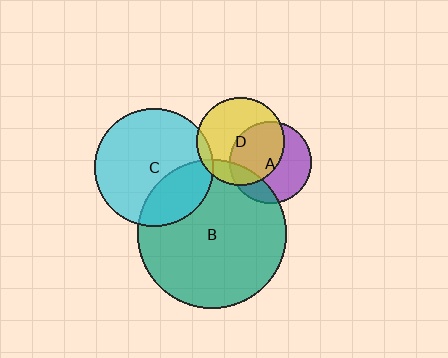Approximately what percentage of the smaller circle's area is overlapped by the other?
Approximately 50%.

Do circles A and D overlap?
Yes.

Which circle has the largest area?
Circle B (teal).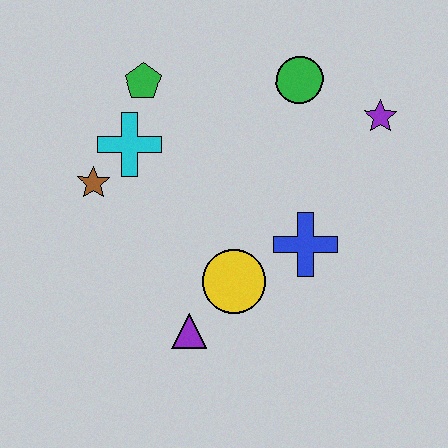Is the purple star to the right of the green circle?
Yes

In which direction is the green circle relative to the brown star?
The green circle is to the right of the brown star.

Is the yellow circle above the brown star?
No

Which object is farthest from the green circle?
The purple triangle is farthest from the green circle.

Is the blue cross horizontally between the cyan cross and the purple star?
Yes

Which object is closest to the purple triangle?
The yellow circle is closest to the purple triangle.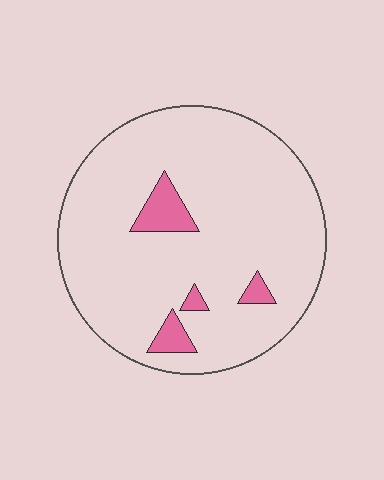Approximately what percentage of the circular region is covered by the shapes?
Approximately 10%.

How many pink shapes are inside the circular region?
4.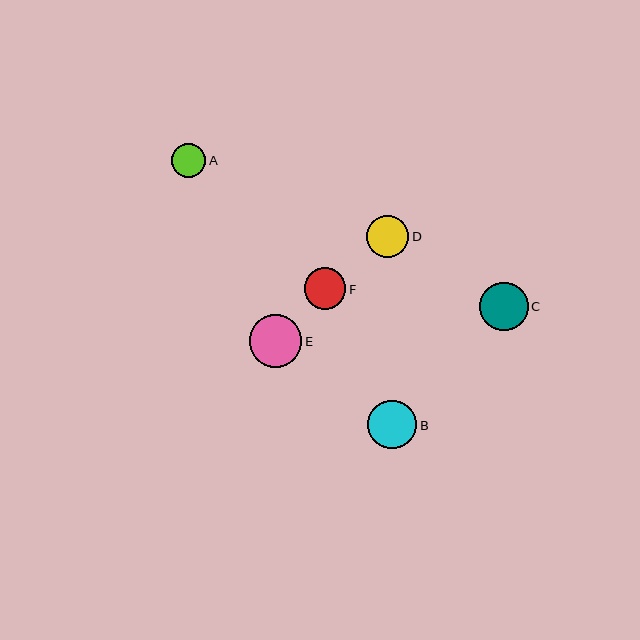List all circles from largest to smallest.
From largest to smallest: E, B, C, D, F, A.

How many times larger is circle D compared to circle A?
Circle D is approximately 1.2 times the size of circle A.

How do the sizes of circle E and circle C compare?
Circle E and circle C are approximately the same size.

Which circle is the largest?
Circle E is the largest with a size of approximately 52 pixels.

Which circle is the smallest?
Circle A is the smallest with a size of approximately 34 pixels.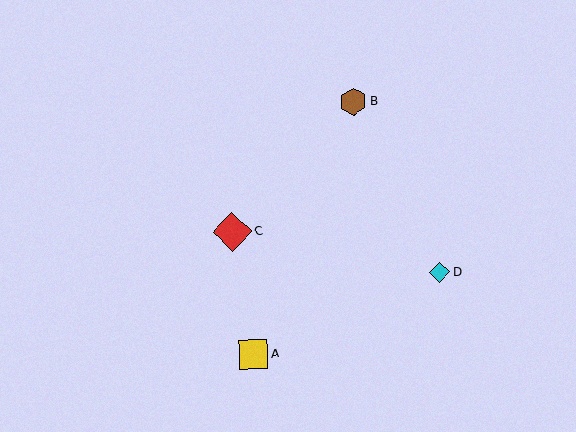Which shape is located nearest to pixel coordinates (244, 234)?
The red diamond (labeled C) at (232, 232) is nearest to that location.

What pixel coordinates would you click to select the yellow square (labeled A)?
Click at (253, 354) to select the yellow square A.